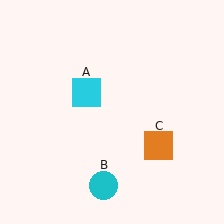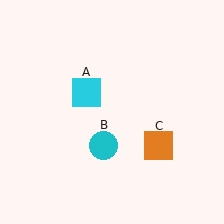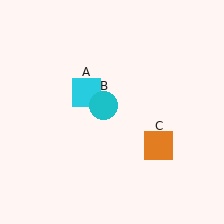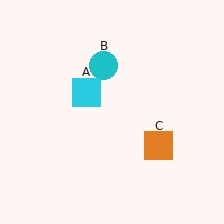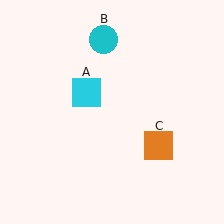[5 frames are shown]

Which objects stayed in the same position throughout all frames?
Cyan square (object A) and orange square (object C) remained stationary.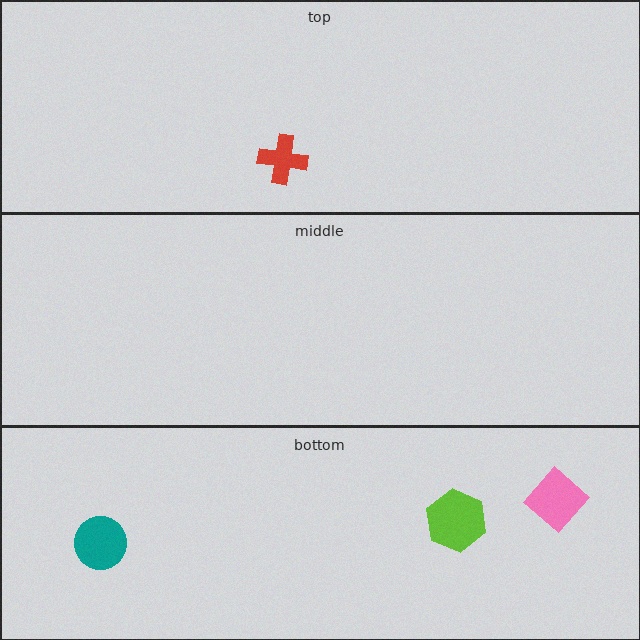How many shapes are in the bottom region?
3.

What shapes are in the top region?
The red cross.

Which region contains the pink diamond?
The bottom region.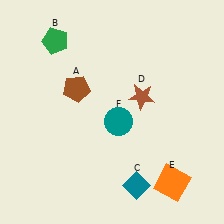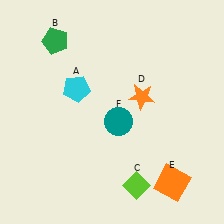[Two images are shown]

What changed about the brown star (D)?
In Image 1, D is brown. In Image 2, it changed to orange.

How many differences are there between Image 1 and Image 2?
There are 3 differences between the two images.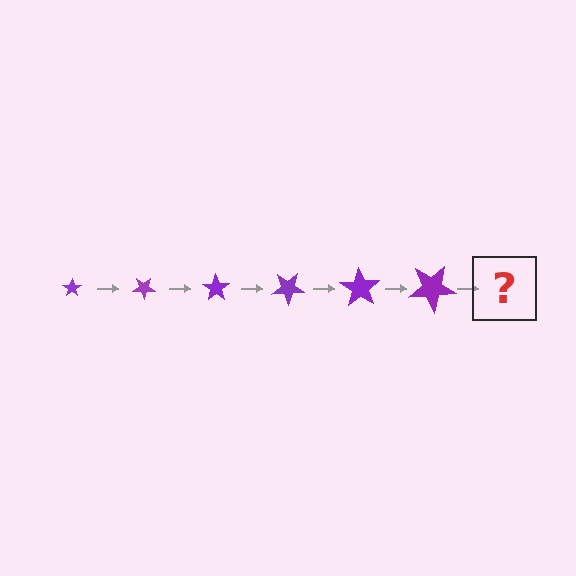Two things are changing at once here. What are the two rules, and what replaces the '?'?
The two rules are that the star grows larger each step and it rotates 35 degrees each step. The '?' should be a star, larger than the previous one and rotated 210 degrees from the start.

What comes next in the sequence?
The next element should be a star, larger than the previous one and rotated 210 degrees from the start.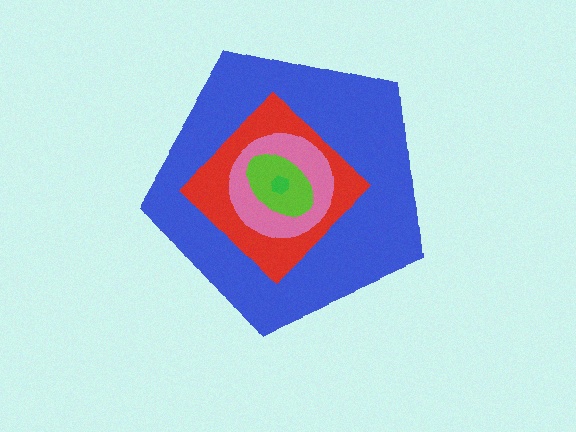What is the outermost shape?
The blue pentagon.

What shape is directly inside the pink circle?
The lime ellipse.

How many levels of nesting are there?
5.